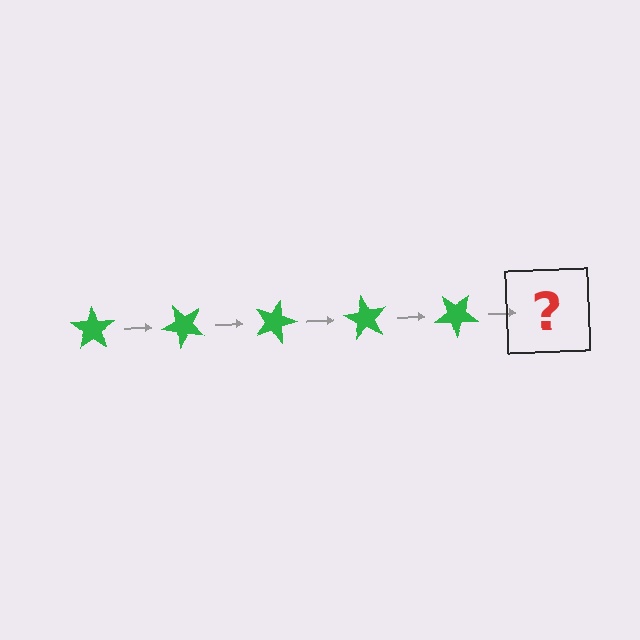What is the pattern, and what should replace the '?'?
The pattern is that the star rotates 45 degrees each step. The '?' should be a green star rotated 225 degrees.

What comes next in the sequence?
The next element should be a green star rotated 225 degrees.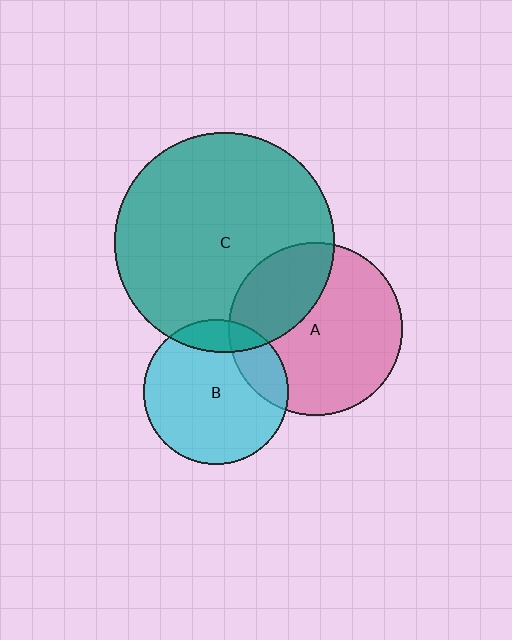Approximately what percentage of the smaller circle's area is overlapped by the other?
Approximately 15%.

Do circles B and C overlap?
Yes.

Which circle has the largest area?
Circle C (teal).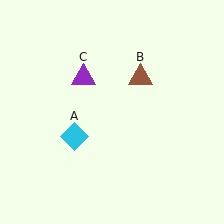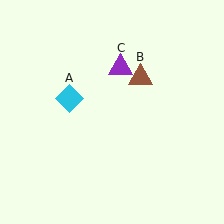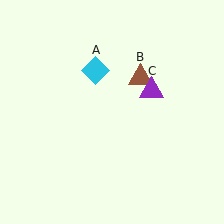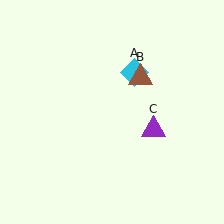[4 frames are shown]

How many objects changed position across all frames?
2 objects changed position: cyan diamond (object A), purple triangle (object C).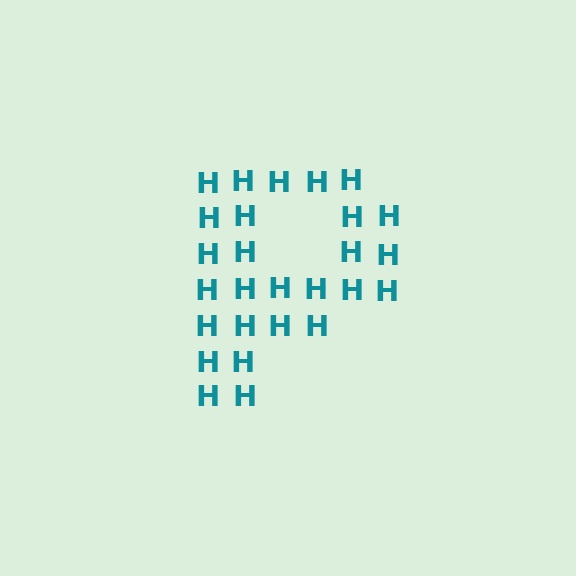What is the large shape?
The large shape is the letter P.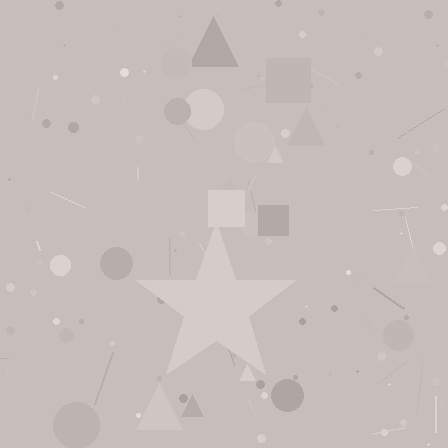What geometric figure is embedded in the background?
A star is embedded in the background.